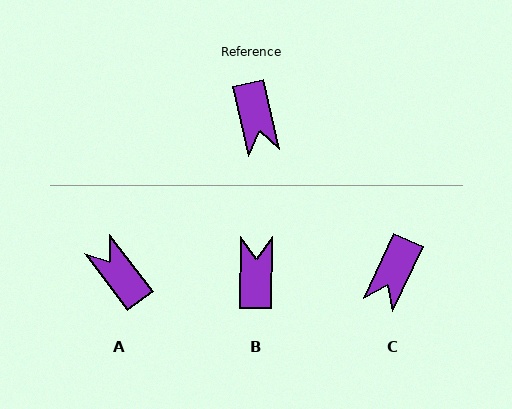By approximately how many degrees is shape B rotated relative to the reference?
Approximately 166 degrees counter-clockwise.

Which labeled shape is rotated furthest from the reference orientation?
B, about 166 degrees away.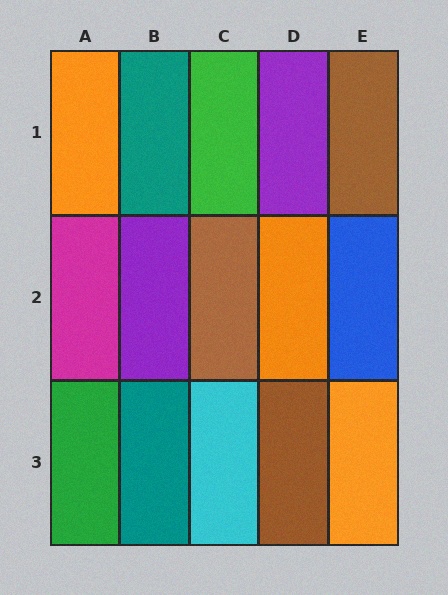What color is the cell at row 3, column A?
Green.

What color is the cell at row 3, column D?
Brown.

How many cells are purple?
2 cells are purple.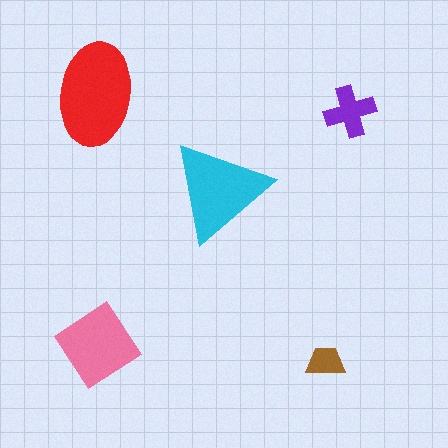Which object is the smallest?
The brown trapezoid.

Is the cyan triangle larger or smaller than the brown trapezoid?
Larger.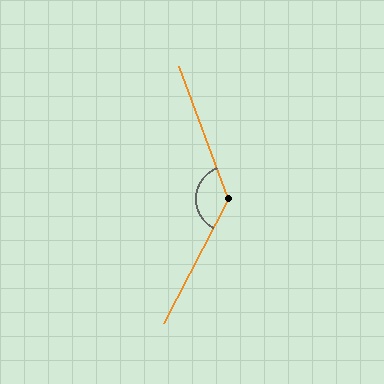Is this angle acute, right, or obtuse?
It is obtuse.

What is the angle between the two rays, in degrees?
Approximately 132 degrees.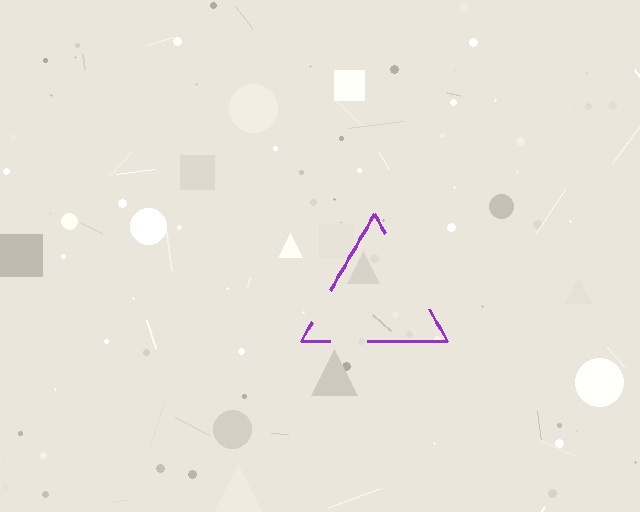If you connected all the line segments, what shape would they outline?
They would outline a triangle.